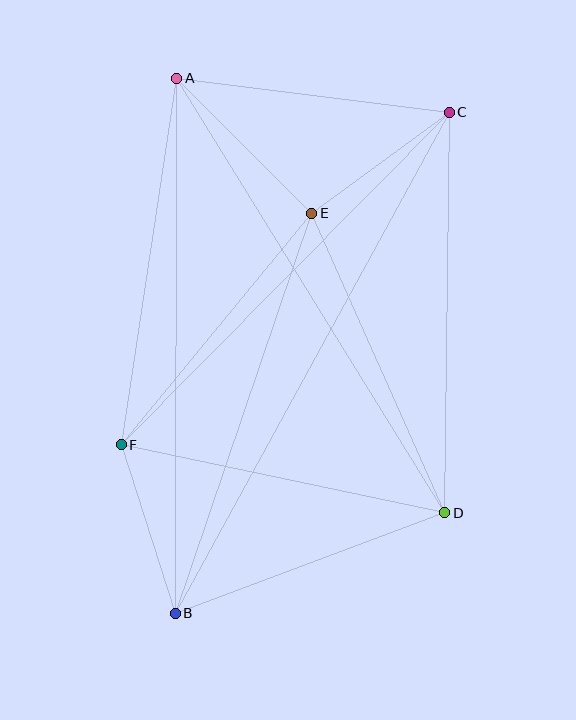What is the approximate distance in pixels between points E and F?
The distance between E and F is approximately 300 pixels.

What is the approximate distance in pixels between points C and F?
The distance between C and F is approximately 467 pixels.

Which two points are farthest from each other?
Points B and C are farthest from each other.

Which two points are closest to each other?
Points C and E are closest to each other.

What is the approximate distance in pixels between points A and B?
The distance between A and B is approximately 535 pixels.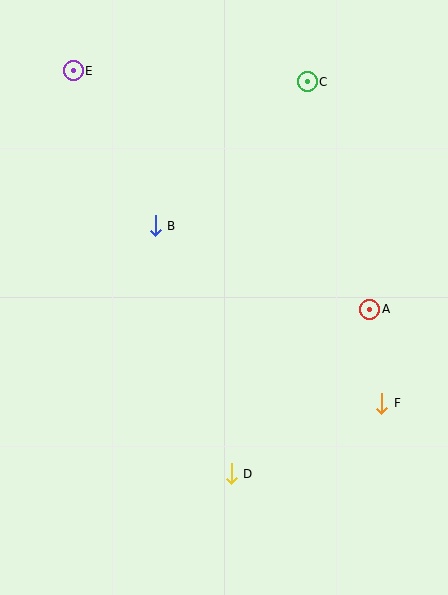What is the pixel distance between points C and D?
The distance between C and D is 399 pixels.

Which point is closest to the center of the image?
Point B at (155, 226) is closest to the center.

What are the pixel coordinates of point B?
Point B is at (155, 226).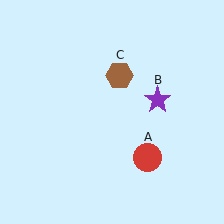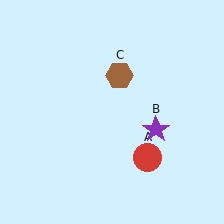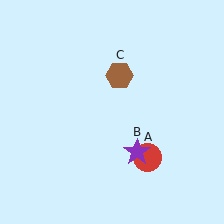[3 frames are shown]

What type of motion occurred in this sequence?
The purple star (object B) rotated clockwise around the center of the scene.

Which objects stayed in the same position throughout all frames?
Red circle (object A) and brown hexagon (object C) remained stationary.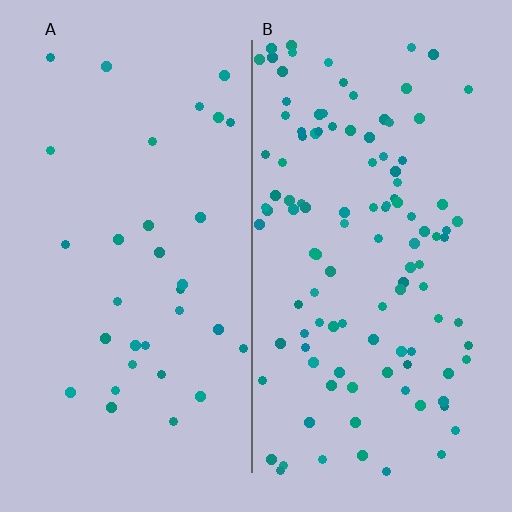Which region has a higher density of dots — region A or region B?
B (the right).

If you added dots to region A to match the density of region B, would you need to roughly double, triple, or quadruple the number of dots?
Approximately triple.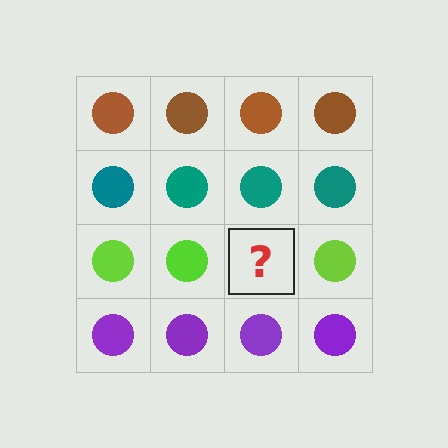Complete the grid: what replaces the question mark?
The question mark should be replaced with a lime circle.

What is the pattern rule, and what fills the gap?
The rule is that each row has a consistent color. The gap should be filled with a lime circle.